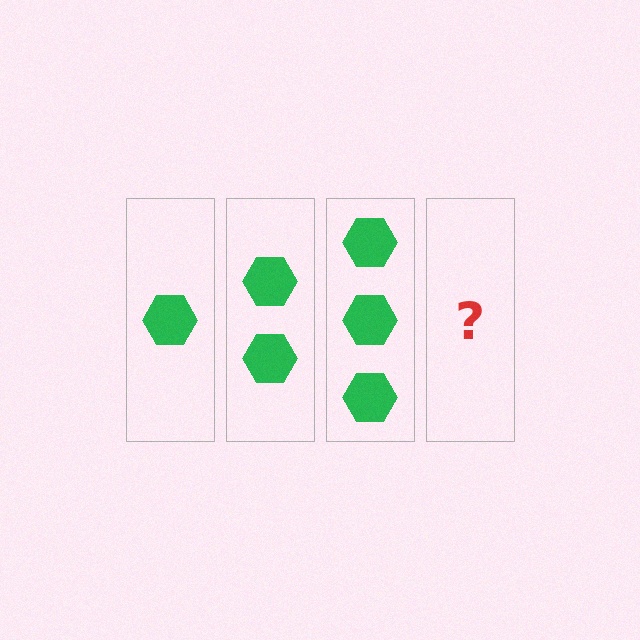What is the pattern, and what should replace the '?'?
The pattern is that each step adds one more hexagon. The '?' should be 4 hexagons.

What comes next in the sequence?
The next element should be 4 hexagons.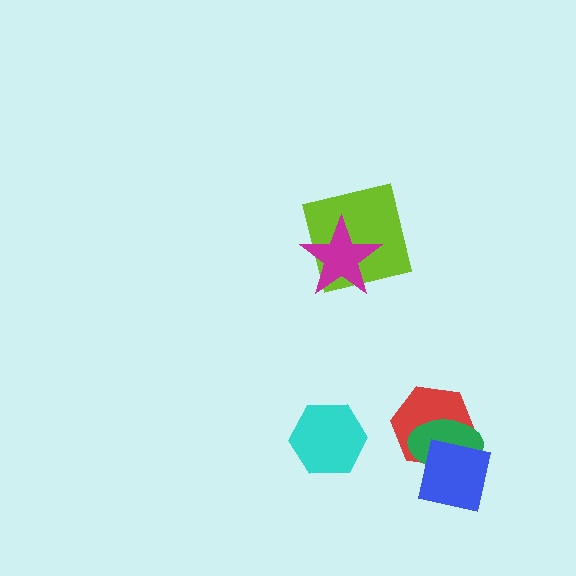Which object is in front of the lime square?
The magenta star is in front of the lime square.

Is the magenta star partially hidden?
No, no other shape covers it.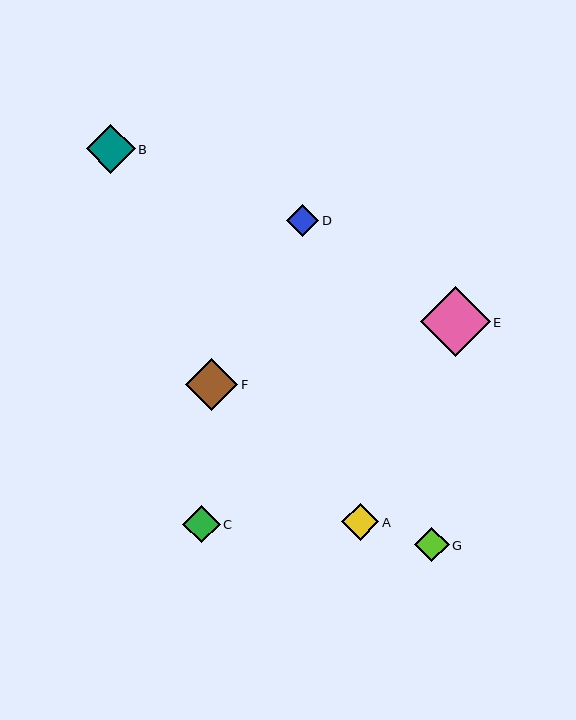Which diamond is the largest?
Diamond E is the largest with a size of approximately 70 pixels.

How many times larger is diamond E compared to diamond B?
Diamond E is approximately 1.4 times the size of diamond B.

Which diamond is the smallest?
Diamond D is the smallest with a size of approximately 32 pixels.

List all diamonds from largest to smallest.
From largest to smallest: E, F, B, C, A, G, D.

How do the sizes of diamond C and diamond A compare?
Diamond C and diamond A are approximately the same size.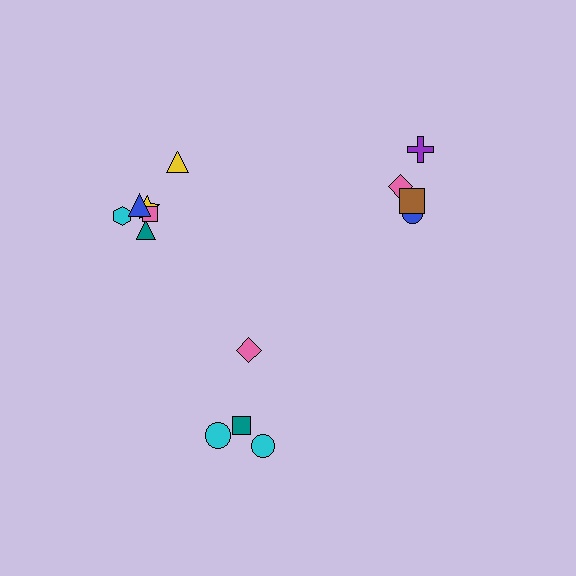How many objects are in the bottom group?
There are 4 objects.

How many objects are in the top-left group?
There are 6 objects.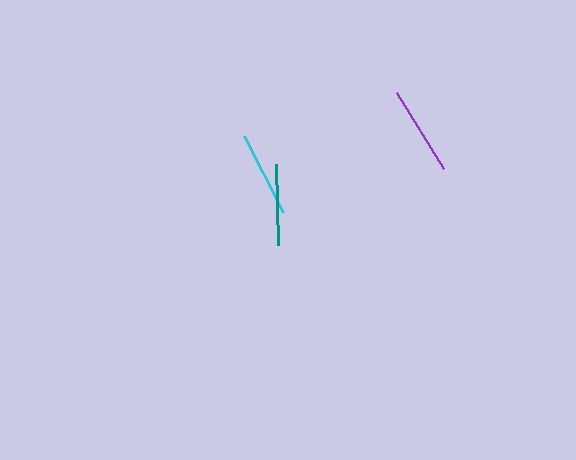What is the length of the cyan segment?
The cyan segment is approximately 85 pixels long.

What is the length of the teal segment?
The teal segment is approximately 81 pixels long.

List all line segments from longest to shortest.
From longest to shortest: purple, cyan, teal.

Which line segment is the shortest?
The teal line is the shortest at approximately 81 pixels.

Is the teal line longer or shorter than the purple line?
The purple line is longer than the teal line.